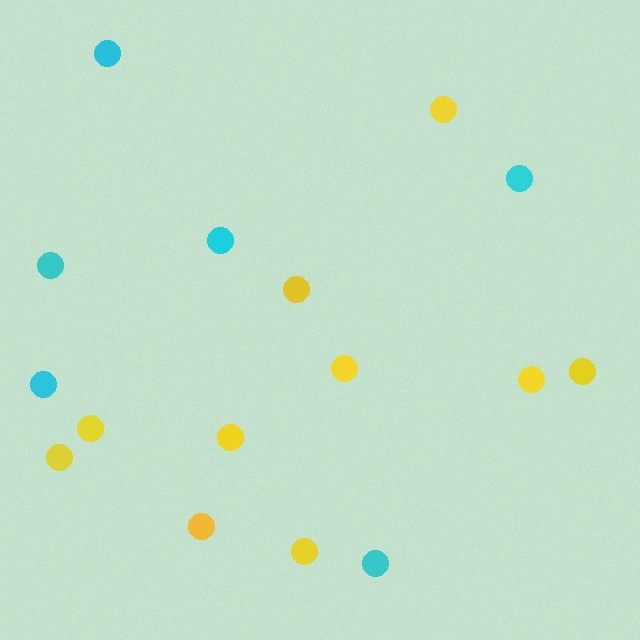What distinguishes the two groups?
There are 2 groups: one group of yellow circles (10) and one group of cyan circles (6).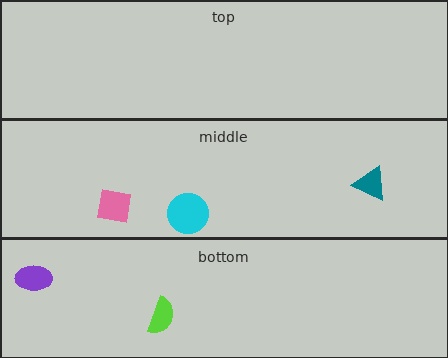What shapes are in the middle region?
The pink square, the teal triangle, the cyan circle.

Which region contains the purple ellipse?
The bottom region.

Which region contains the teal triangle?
The middle region.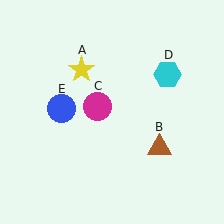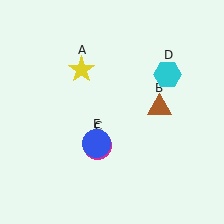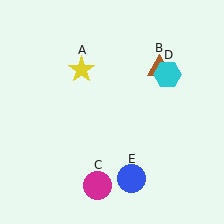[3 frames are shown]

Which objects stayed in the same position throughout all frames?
Yellow star (object A) and cyan hexagon (object D) remained stationary.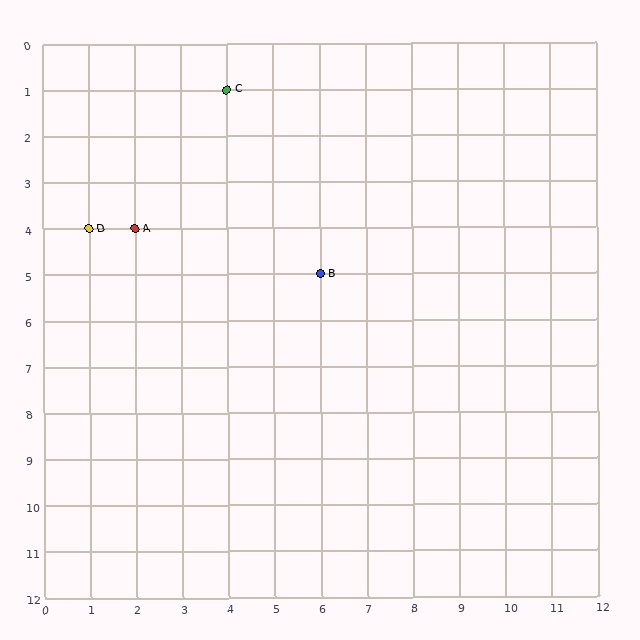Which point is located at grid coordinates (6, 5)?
Point B is at (6, 5).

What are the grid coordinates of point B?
Point B is at grid coordinates (6, 5).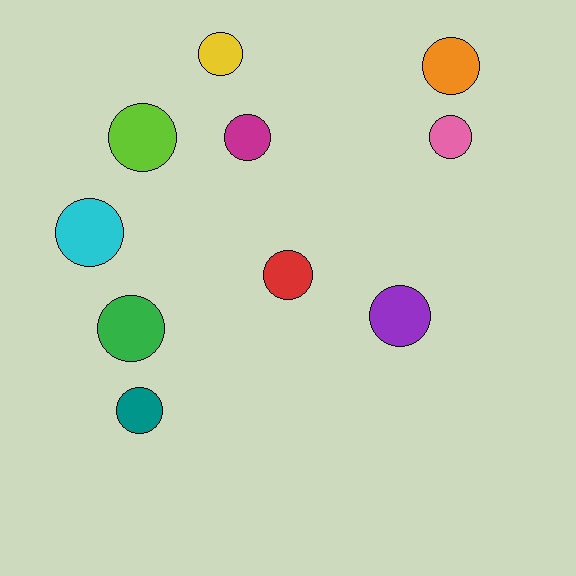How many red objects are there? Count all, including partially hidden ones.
There is 1 red object.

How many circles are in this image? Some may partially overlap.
There are 10 circles.